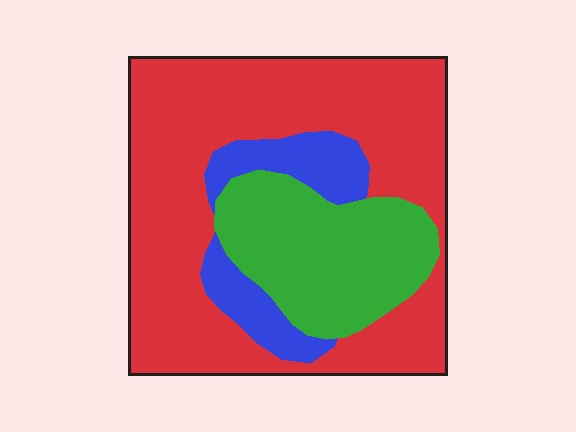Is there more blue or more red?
Red.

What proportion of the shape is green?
Green covers roughly 25% of the shape.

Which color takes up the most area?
Red, at roughly 60%.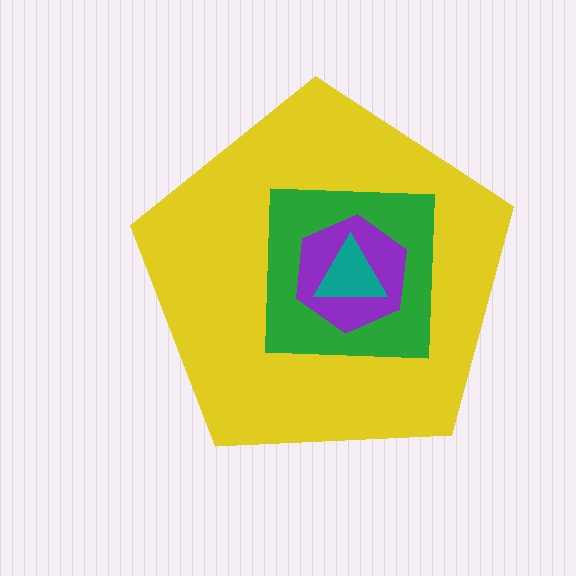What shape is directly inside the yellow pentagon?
The green square.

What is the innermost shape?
The teal triangle.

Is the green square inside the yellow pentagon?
Yes.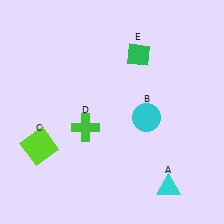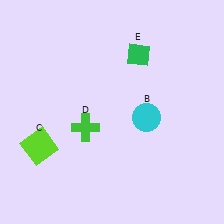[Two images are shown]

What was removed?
The cyan triangle (A) was removed in Image 2.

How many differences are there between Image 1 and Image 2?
There is 1 difference between the two images.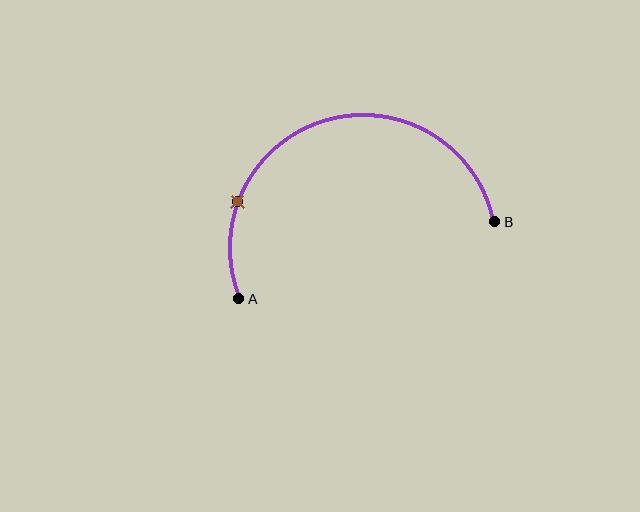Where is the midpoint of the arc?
The arc midpoint is the point on the curve farthest from the straight line joining A and B. It sits above that line.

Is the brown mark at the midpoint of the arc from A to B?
No. The brown mark lies on the arc but is closer to endpoint A. The arc midpoint would be at the point on the curve equidistant along the arc from both A and B.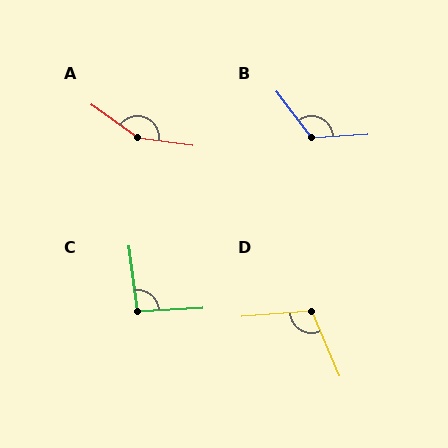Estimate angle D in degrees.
Approximately 109 degrees.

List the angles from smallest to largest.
C (94°), D (109°), B (124°), A (152°).